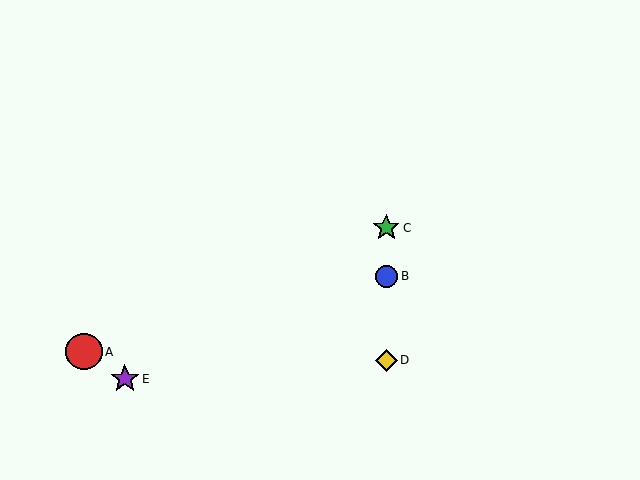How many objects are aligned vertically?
3 objects (B, C, D) are aligned vertically.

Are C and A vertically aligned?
No, C is at x≈386 and A is at x≈84.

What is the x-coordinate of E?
Object E is at x≈125.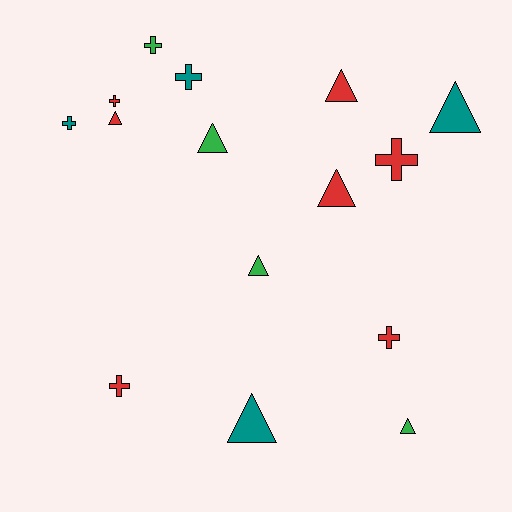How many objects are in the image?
There are 15 objects.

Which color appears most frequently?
Red, with 7 objects.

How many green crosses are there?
There is 1 green cross.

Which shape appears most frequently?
Triangle, with 8 objects.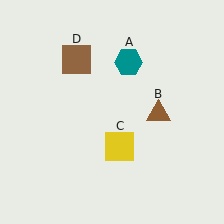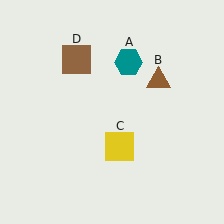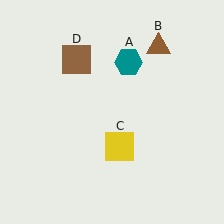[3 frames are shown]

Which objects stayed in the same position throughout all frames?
Teal hexagon (object A) and yellow square (object C) and brown square (object D) remained stationary.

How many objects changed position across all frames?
1 object changed position: brown triangle (object B).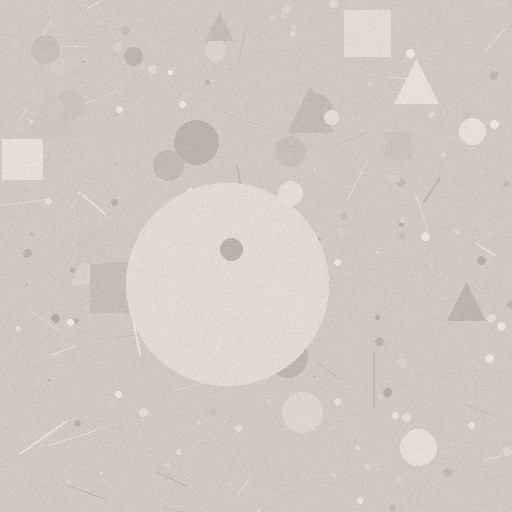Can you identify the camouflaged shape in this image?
The camouflaged shape is a circle.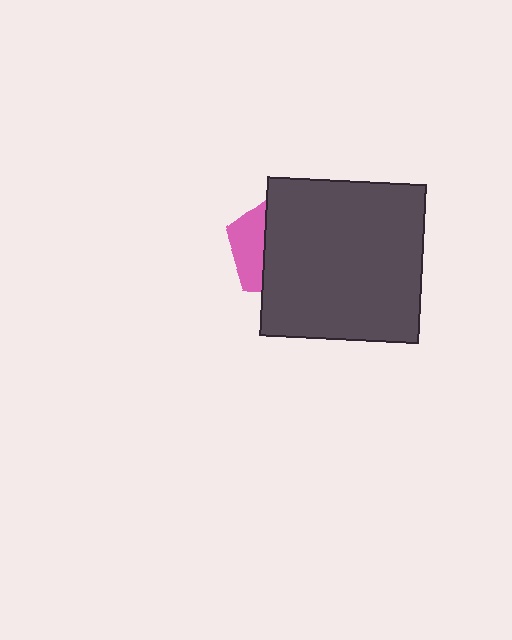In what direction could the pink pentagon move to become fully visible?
The pink pentagon could move left. That would shift it out from behind the dark gray square entirely.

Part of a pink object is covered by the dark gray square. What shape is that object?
It is a pentagon.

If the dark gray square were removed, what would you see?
You would see the complete pink pentagon.